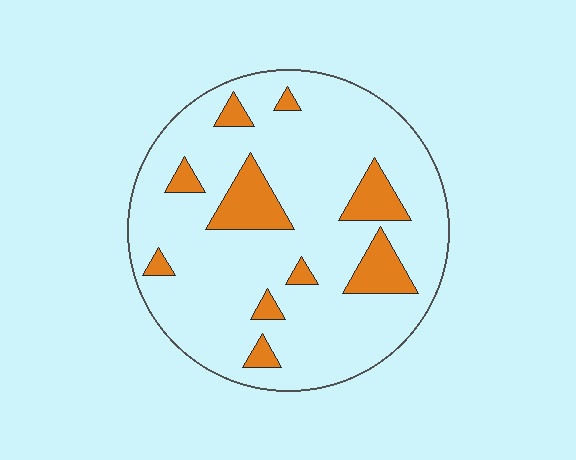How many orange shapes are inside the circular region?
10.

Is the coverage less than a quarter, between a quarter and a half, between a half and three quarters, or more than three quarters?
Less than a quarter.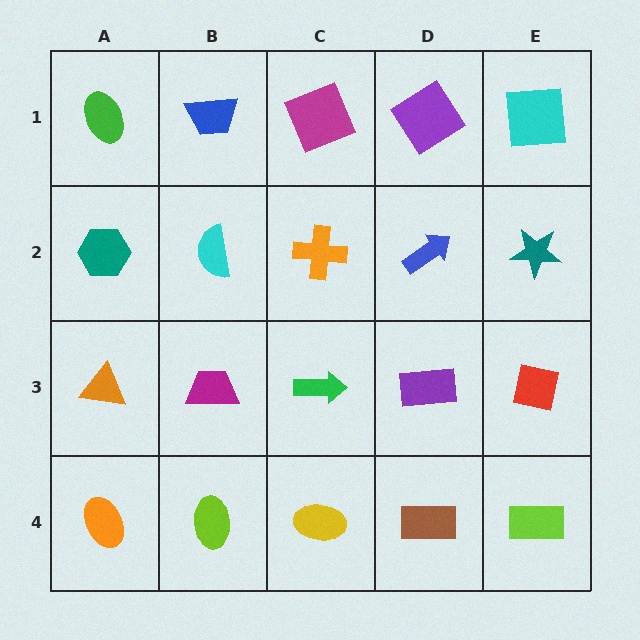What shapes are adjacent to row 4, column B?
A magenta trapezoid (row 3, column B), an orange ellipse (row 4, column A), a yellow ellipse (row 4, column C).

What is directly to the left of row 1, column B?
A green ellipse.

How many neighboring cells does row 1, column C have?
3.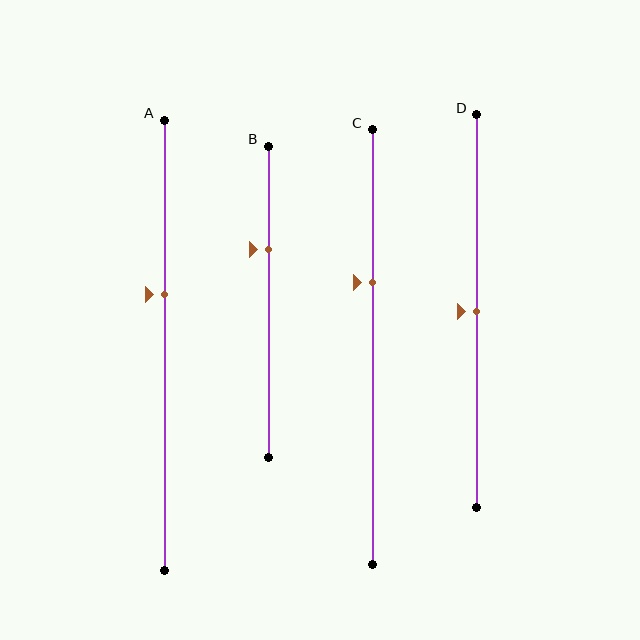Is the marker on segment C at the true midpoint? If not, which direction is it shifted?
No, the marker on segment C is shifted upward by about 15% of the segment length.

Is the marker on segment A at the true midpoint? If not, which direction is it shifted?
No, the marker on segment A is shifted upward by about 11% of the segment length.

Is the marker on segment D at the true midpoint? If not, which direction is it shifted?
Yes, the marker on segment D is at the true midpoint.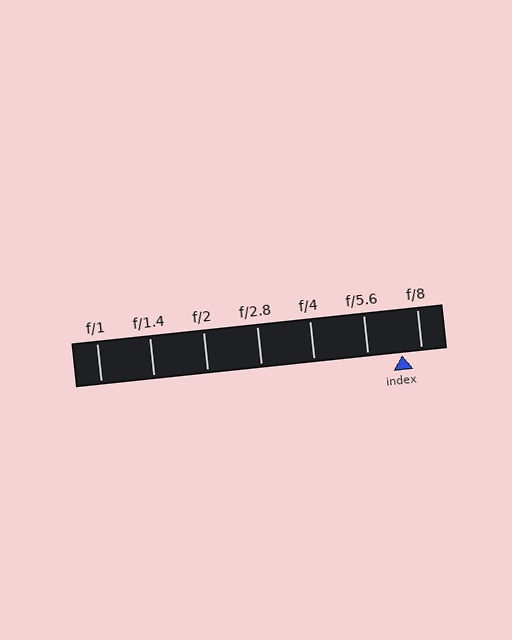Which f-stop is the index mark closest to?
The index mark is closest to f/8.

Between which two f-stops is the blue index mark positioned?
The index mark is between f/5.6 and f/8.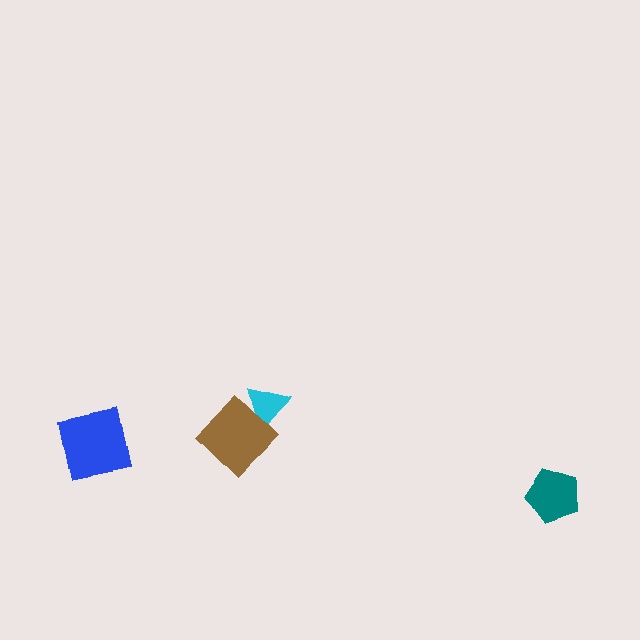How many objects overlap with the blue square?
0 objects overlap with the blue square.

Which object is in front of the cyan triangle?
The brown diamond is in front of the cyan triangle.